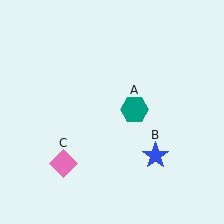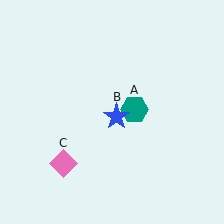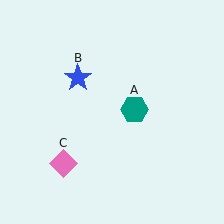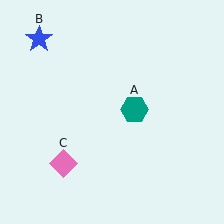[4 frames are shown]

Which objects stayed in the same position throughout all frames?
Teal hexagon (object A) and pink diamond (object C) remained stationary.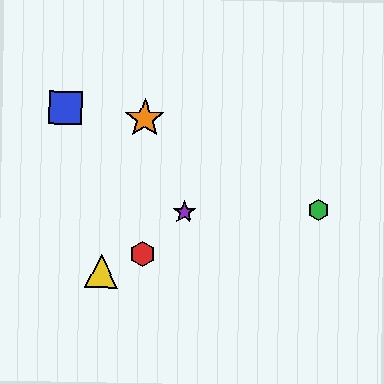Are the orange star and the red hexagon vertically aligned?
Yes, both are at x≈145.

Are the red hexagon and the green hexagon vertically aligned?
No, the red hexagon is at x≈142 and the green hexagon is at x≈319.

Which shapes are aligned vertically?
The red hexagon, the orange star are aligned vertically.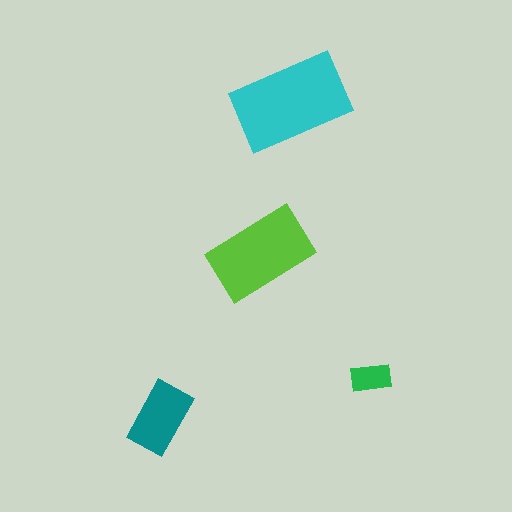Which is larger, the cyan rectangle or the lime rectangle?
The cyan one.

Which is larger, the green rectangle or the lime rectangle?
The lime one.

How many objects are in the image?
There are 4 objects in the image.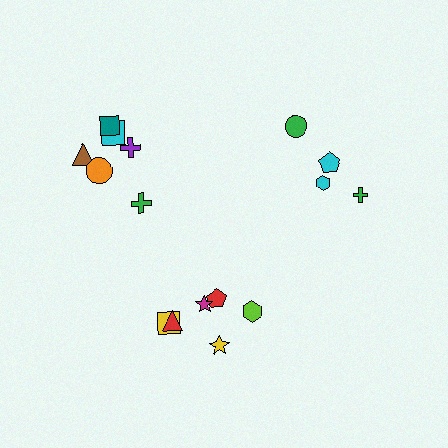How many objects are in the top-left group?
There are 6 objects.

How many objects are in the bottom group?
There are 6 objects.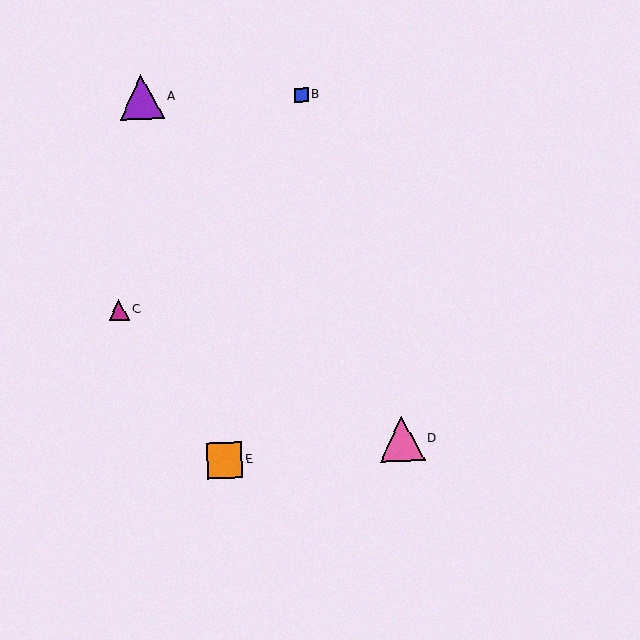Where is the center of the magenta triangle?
The center of the magenta triangle is at (119, 310).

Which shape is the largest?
The purple triangle (labeled A) is the largest.